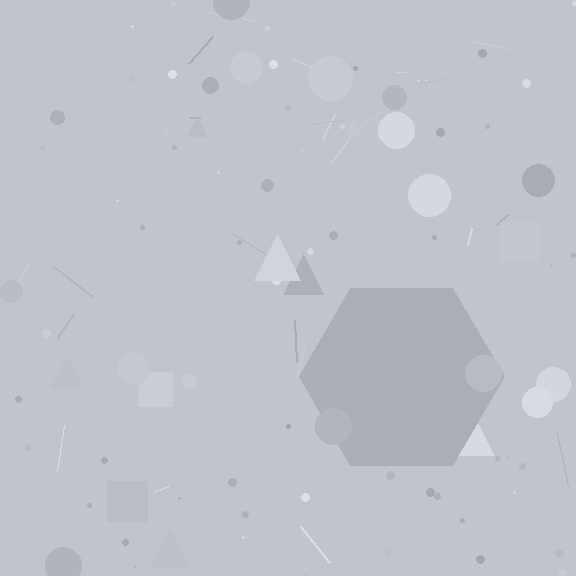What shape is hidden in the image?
A hexagon is hidden in the image.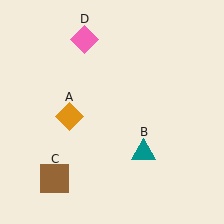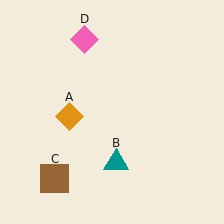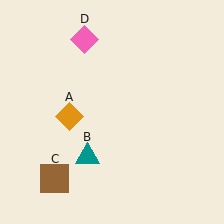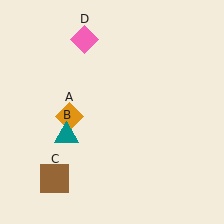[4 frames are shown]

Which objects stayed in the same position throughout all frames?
Orange diamond (object A) and brown square (object C) and pink diamond (object D) remained stationary.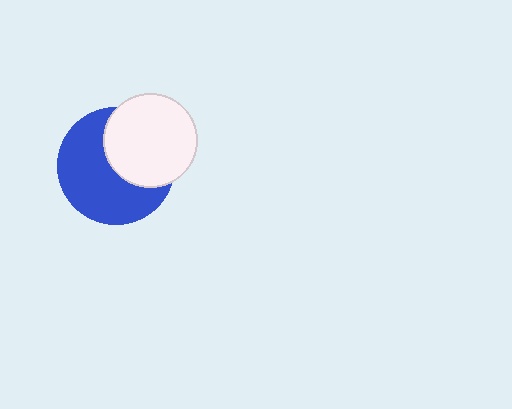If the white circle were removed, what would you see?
You would see the complete blue circle.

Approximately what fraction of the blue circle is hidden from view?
Roughly 40% of the blue circle is hidden behind the white circle.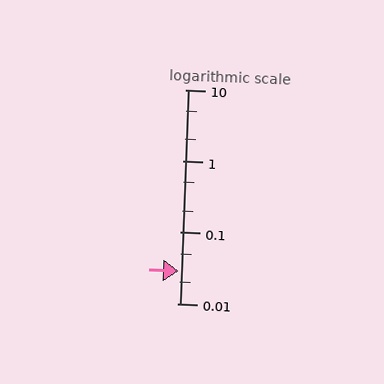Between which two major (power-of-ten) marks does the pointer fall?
The pointer is between 0.01 and 0.1.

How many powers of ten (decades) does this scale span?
The scale spans 3 decades, from 0.01 to 10.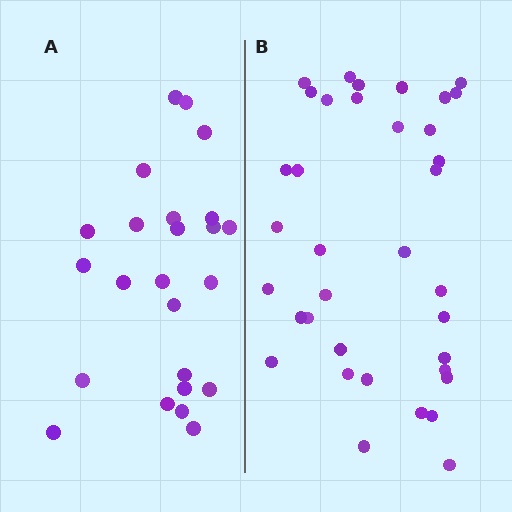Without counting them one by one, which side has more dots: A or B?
Region B (the right region) has more dots.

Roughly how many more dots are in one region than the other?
Region B has roughly 12 or so more dots than region A.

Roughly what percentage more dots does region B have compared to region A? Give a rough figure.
About 50% more.